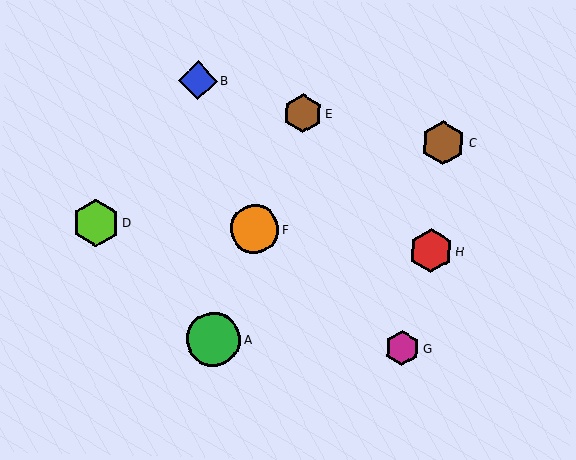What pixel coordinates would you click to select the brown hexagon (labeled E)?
Click at (303, 114) to select the brown hexagon E.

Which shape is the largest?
The green circle (labeled A) is the largest.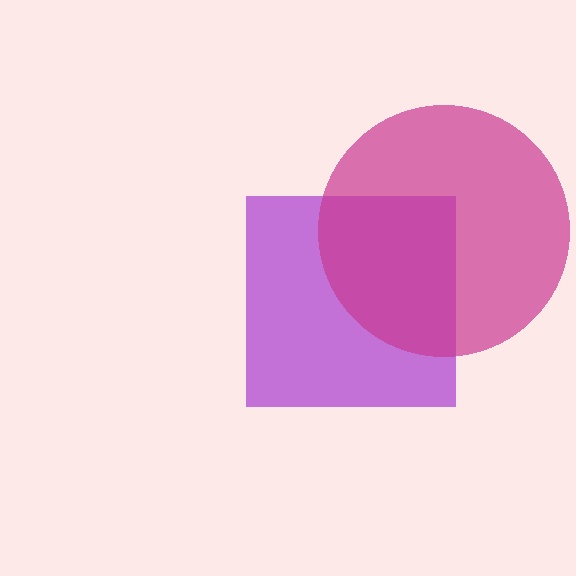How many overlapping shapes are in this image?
There are 2 overlapping shapes in the image.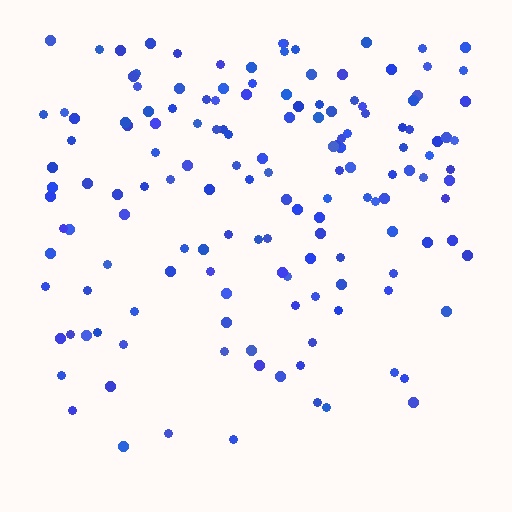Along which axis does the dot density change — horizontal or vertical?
Vertical.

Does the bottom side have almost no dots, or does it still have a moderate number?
Still a moderate number, just noticeably fewer than the top.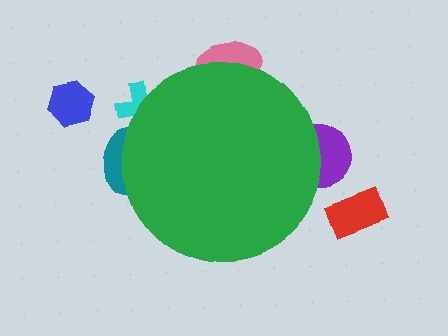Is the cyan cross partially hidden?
Yes, the cyan cross is partially hidden behind the green circle.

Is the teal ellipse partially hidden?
Yes, the teal ellipse is partially hidden behind the green circle.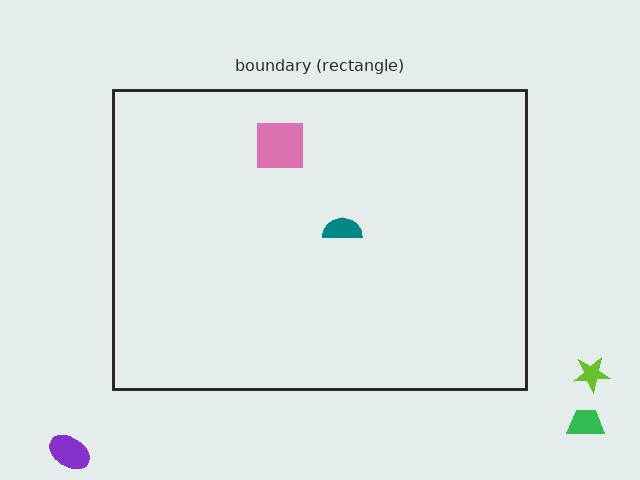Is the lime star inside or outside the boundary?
Outside.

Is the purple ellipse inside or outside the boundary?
Outside.